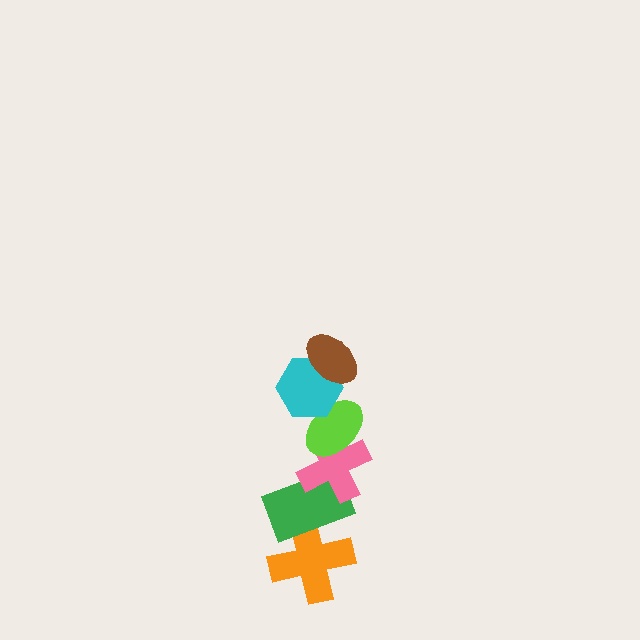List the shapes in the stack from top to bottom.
From top to bottom: the brown ellipse, the cyan hexagon, the lime ellipse, the pink cross, the green rectangle, the orange cross.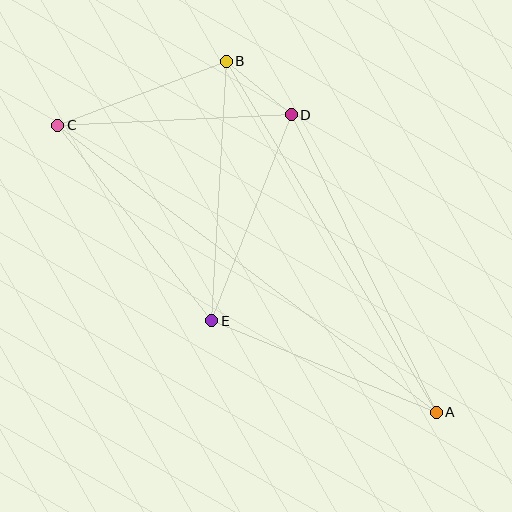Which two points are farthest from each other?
Points A and C are farthest from each other.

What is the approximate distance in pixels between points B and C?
The distance between B and C is approximately 180 pixels.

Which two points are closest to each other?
Points B and D are closest to each other.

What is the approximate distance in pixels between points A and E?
The distance between A and E is approximately 242 pixels.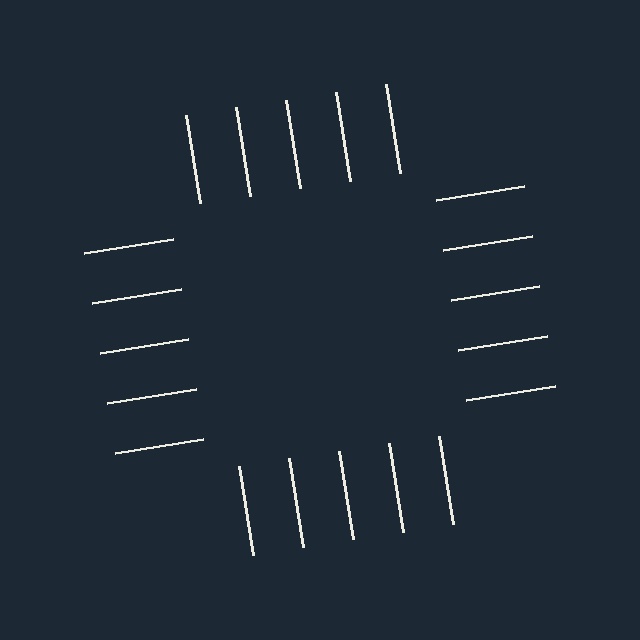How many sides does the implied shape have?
4 sides — the line-ends trace a square.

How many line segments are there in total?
20 — 5 along each of the 4 edges.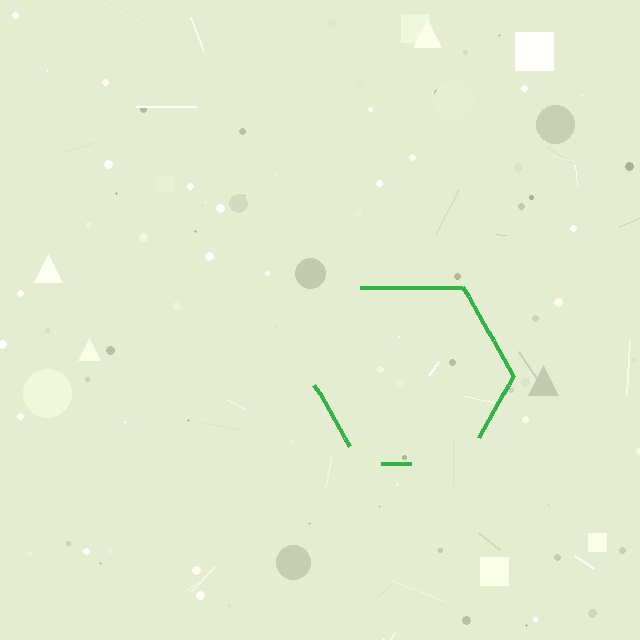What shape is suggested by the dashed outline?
The dashed outline suggests a hexagon.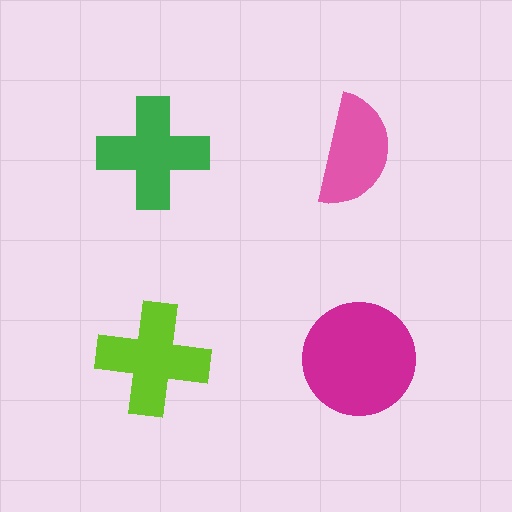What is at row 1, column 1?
A green cross.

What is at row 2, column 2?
A magenta circle.